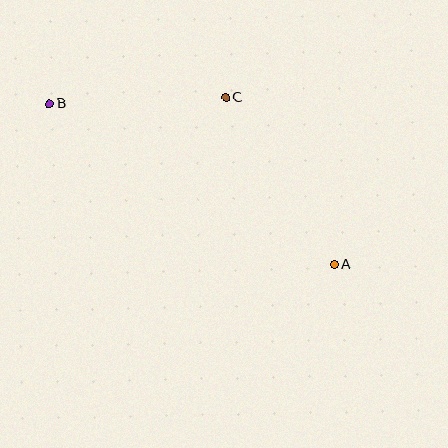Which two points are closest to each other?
Points B and C are closest to each other.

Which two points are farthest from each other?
Points A and B are farthest from each other.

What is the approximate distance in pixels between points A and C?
The distance between A and C is approximately 199 pixels.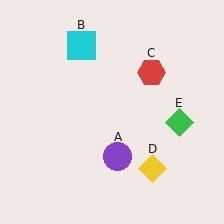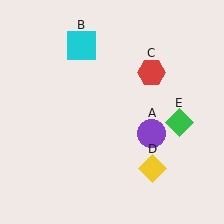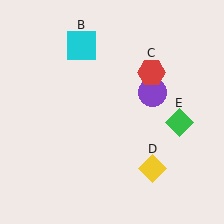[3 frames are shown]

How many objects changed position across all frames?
1 object changed position: purple circle (object A).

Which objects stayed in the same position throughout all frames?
Cyan square (object B) and red hexagon (object C) and yellow diamond (object D) and green diamond (object E) remained stationary.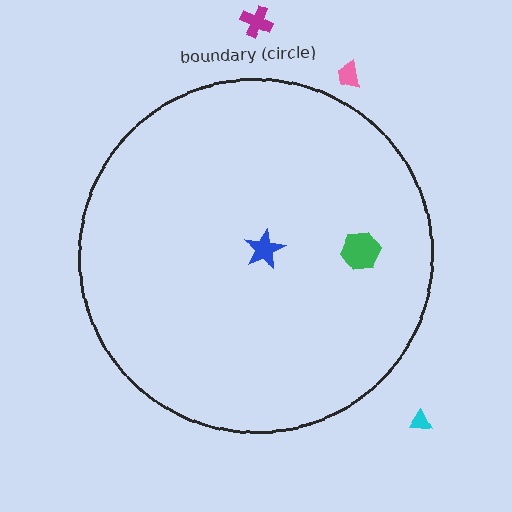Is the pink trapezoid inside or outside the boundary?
Outside.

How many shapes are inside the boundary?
2 inside, 3 outside.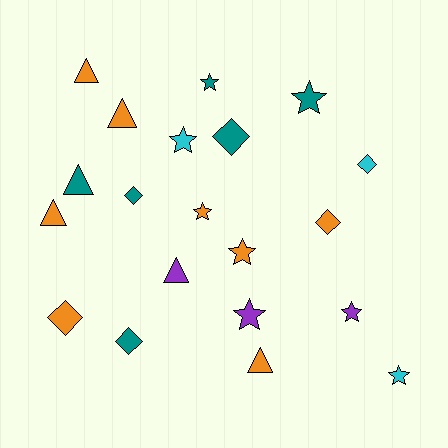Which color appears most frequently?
Orange, with 8 objects.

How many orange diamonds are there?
There are 2 orange diamonds.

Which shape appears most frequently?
Star, with 8 objects.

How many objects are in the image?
There are 20 objects.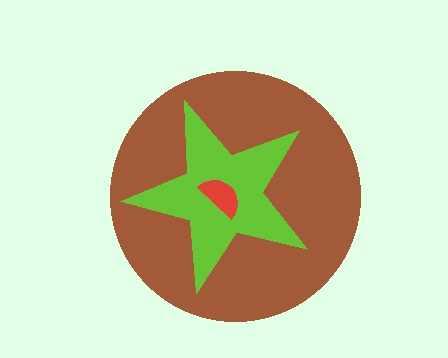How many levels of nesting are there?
3.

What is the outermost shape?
The brown circle.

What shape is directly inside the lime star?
The red semicircle.